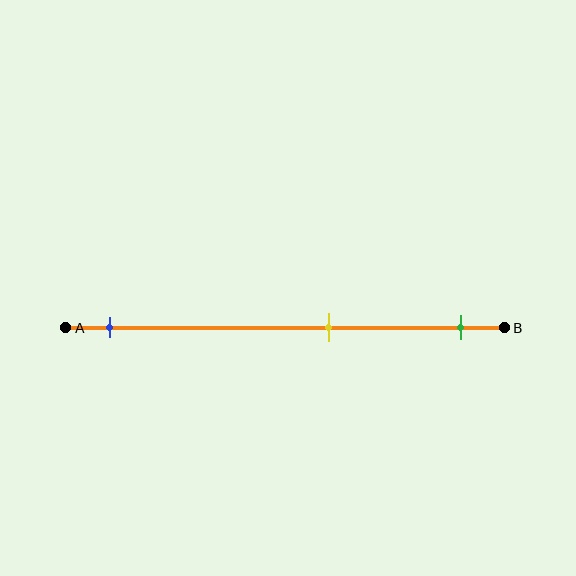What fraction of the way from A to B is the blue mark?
The blue mark is approximately 10% (0.1) of the way from A to B.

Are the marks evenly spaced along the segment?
No, the marks are not evenly spaced.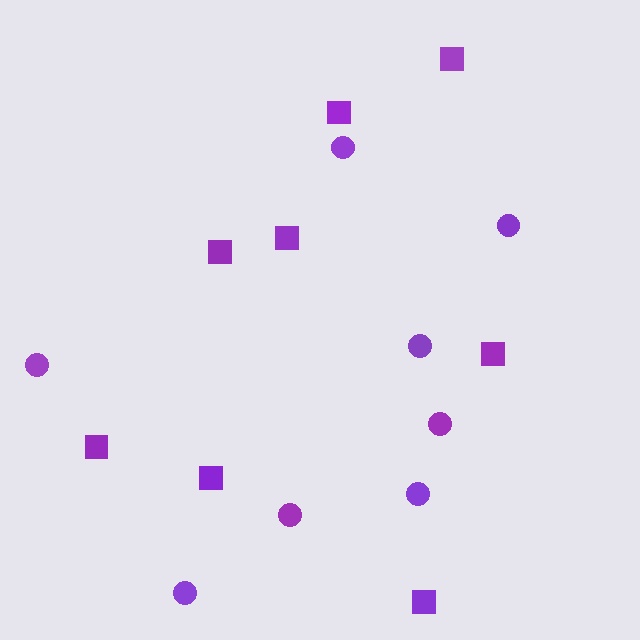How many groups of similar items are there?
There are 2 groups: one group of circles (8) and one group of squares (8).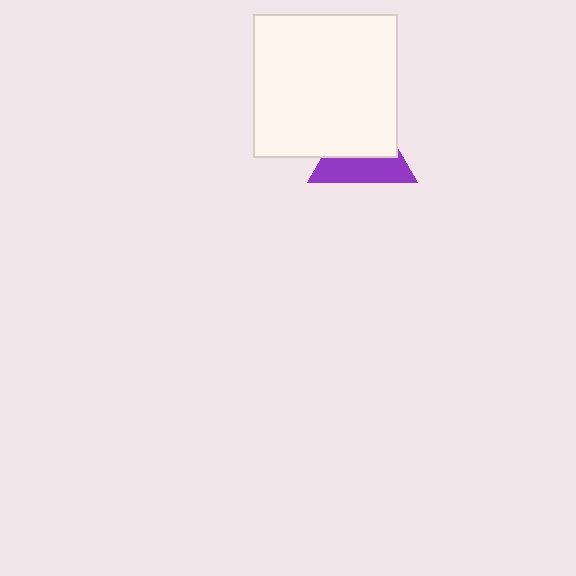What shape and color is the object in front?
The object in front is a white square.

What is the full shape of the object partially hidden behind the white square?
The partially hidden object is a purple triangle.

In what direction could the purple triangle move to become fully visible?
The purple triangle could move down. That would shift it out from behind the white square entirely.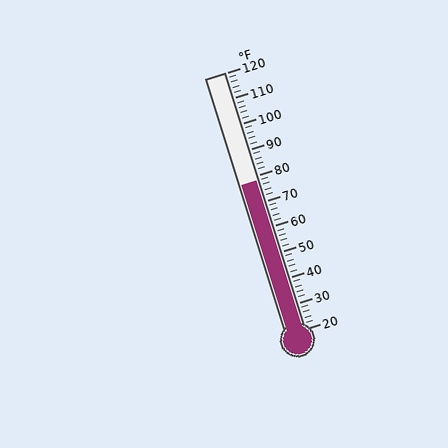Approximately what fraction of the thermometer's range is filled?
The thermometer is filled to approximately 60% of its range.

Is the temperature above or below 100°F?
The temperature is below 100°F.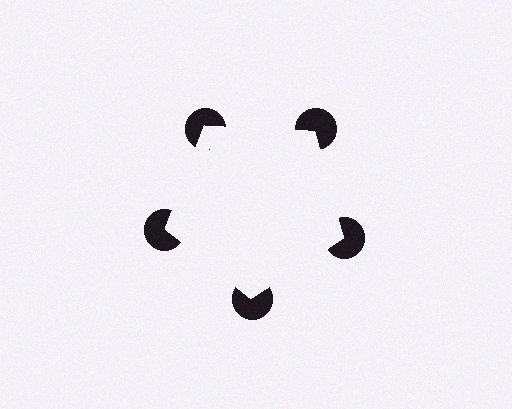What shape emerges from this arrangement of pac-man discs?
An illusory pentagon — its edges are inferred from the aligned wedge cuts in the pac-man discs, not physically drawn.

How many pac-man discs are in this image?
There are 5 — one at each vertex of the illusory pentagon.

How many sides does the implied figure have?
5 sides.